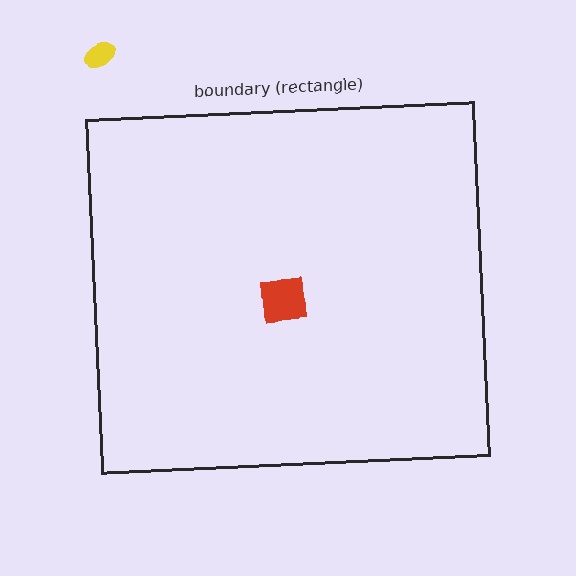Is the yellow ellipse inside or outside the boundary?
Outside.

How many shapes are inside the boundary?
1 inside, 1 outside.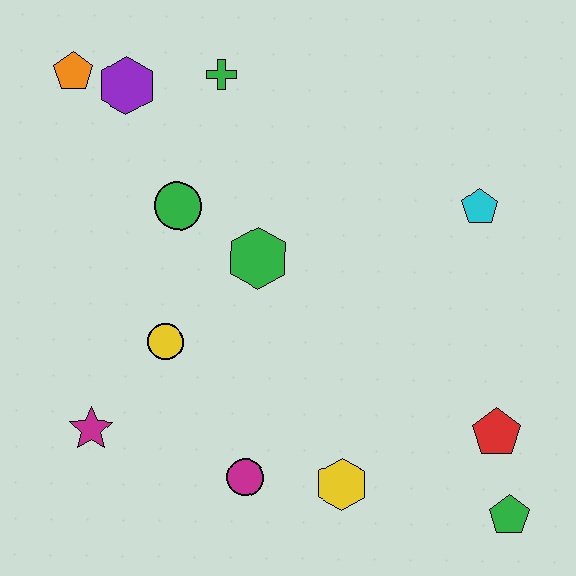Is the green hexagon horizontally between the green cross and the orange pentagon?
No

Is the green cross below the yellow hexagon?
No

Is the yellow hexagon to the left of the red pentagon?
Yes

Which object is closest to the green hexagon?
The green circle is closest to the green hexagon.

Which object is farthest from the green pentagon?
The orange pentagon is farthest from the green pentagon.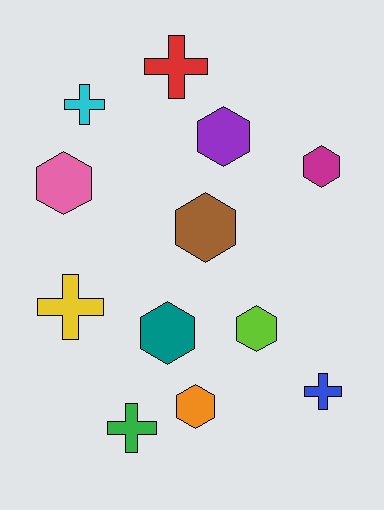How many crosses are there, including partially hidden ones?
There are 5 crosses.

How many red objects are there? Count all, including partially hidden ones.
There is 1 red object.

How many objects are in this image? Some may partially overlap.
There are 12 objects.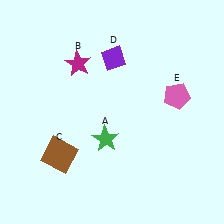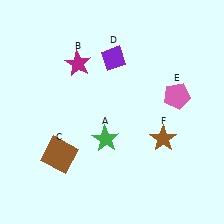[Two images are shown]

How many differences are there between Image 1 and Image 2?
There is 1 difference between the two images.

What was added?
A brown star (F) was added in Image 2.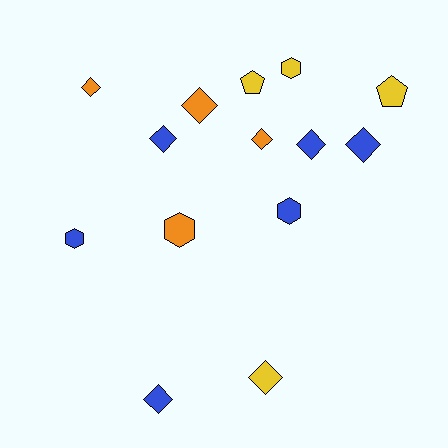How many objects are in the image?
There are 14 objects.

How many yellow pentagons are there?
There are 2 yellow pentagons.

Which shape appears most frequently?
Diamond, with 8 objects.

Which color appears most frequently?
Blue, with 6 objects.